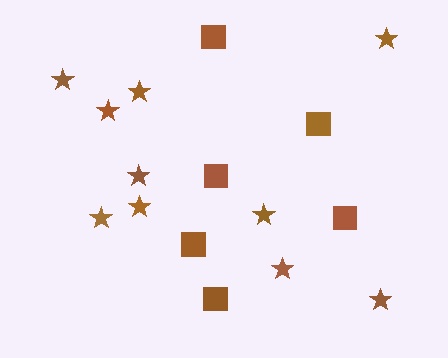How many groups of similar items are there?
There are 2 groups: one group of squares (6) and one group of stars (10).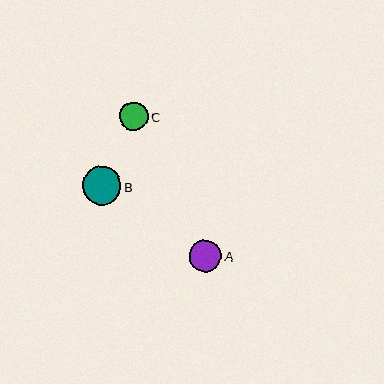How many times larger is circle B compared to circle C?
Circle B is approximately 1.4 times the size of circle C.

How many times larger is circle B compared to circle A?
Circle B is approximately 1.2 times the size of circle A.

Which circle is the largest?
Circle B is the largest with a size of approximately 38 pixels.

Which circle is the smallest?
Circle C is the smallest with a size of approximately 28 pixels.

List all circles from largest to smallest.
From largest to smallest: B, A, C.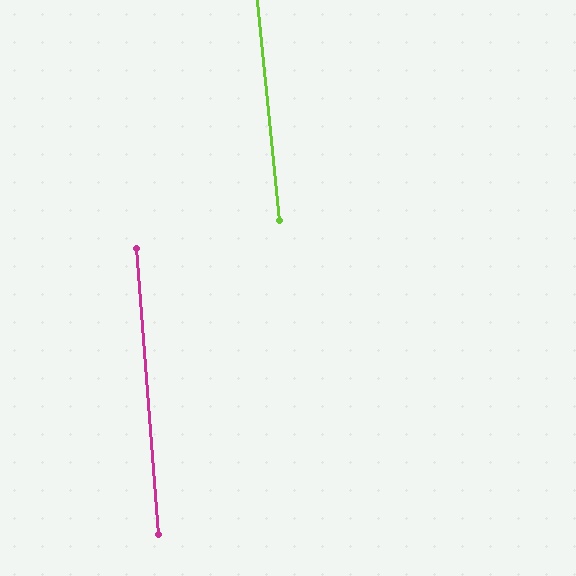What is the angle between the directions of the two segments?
Approximately 1 degree.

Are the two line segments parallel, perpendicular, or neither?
Parallel — their directions differ by only 1.3°.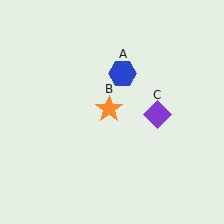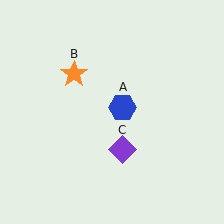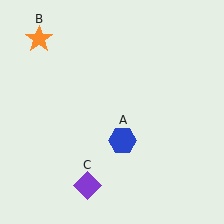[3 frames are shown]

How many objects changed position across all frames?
3 objects changed position: blue hexagon (object A), orange star (object B), purple diamond (object C).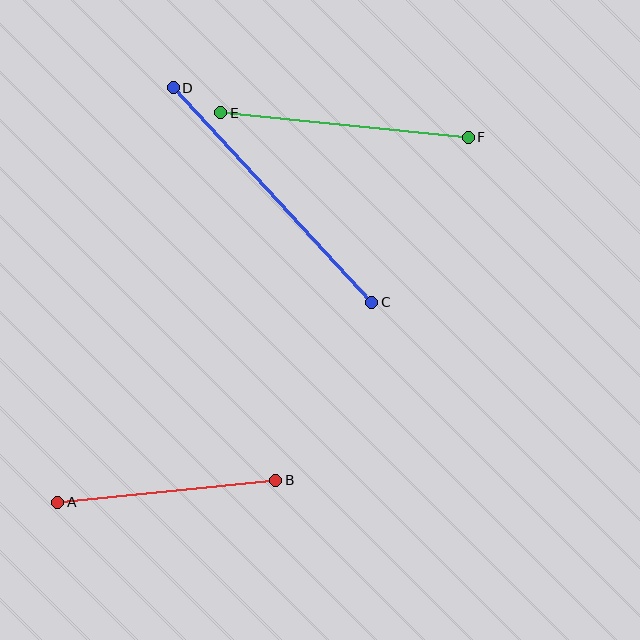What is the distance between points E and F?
The distance is approximately 248 pixels.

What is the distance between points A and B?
The distance is approximately 219 pixels.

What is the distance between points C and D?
The distance is approximately 292 pixels.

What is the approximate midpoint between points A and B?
The midpoint is at approximately (167, 491) pixels.